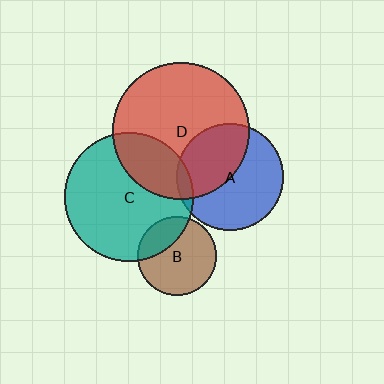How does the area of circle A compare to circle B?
Approximately 1.8 times.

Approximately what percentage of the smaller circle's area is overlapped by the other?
Approximately 45%.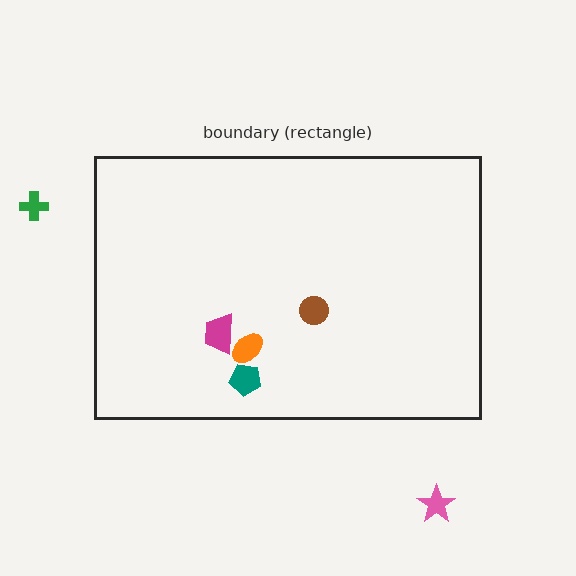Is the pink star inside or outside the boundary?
Outside.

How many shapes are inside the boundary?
4 inside, 2 outside.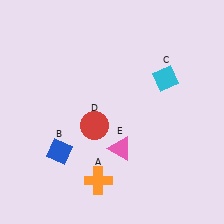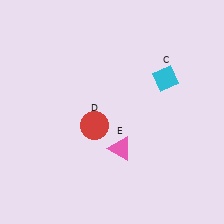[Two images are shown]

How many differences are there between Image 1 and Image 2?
There are 2 differences between the two images.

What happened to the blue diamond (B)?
The blue diamond (B) was removed in Image 2. It was in the bottom-left area of Image 1.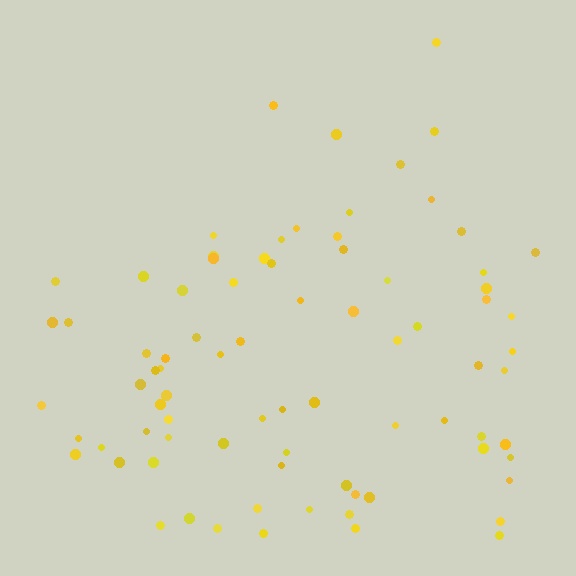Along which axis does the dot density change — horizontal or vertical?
Vertical.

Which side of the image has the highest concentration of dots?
The bottom.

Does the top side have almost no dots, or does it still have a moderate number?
Still a moderate number, just noticeably fewer than the bottom.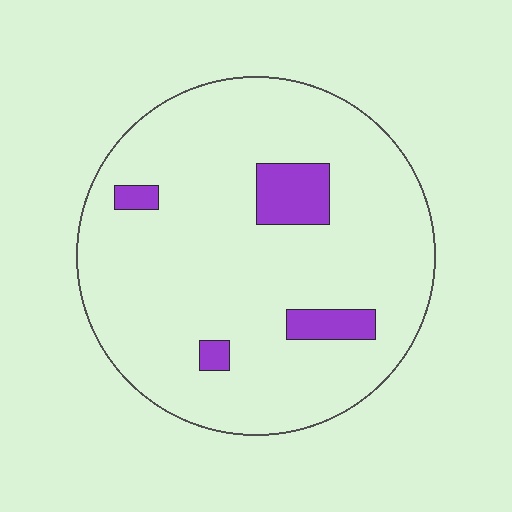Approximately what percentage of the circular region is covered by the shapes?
Approximately 10%.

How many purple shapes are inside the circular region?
4.